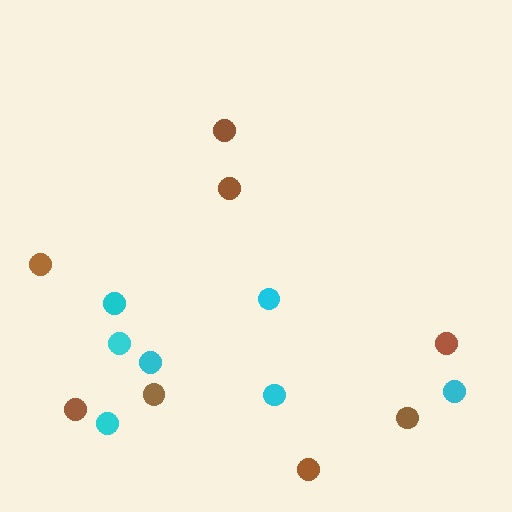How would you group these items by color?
There are 2 groups: one group of brown circles (8) and one group of cyan circles (7).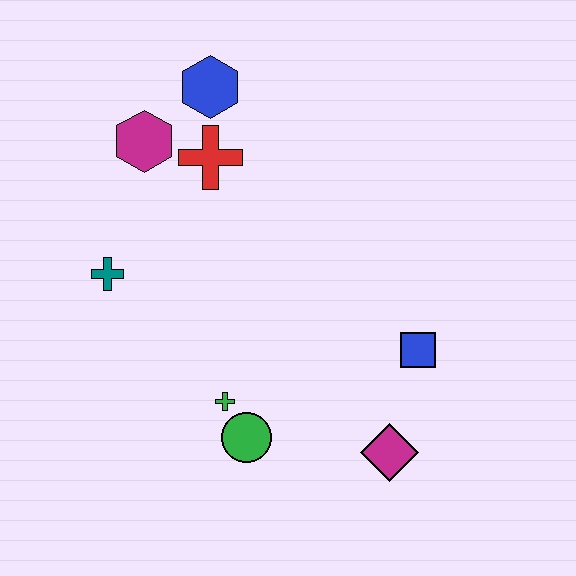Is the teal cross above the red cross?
No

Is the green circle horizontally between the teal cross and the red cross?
No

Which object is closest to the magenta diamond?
The blue square is closest to the magenta diamond.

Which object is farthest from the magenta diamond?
The blue hexagon is farthest from the magenta diamond.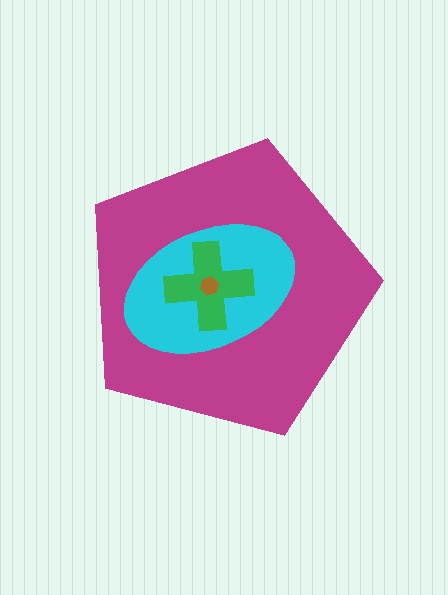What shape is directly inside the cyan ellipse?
The green cross.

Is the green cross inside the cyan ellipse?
Yes.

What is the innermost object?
The brown hexagon.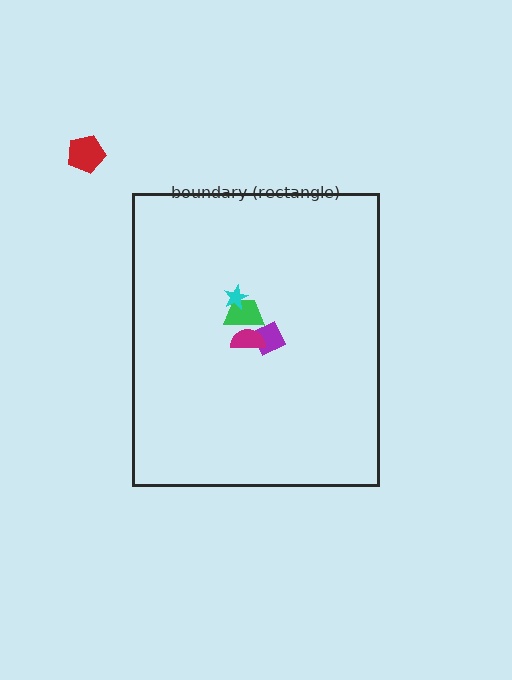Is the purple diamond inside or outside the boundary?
Inside.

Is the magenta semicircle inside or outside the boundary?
Inside.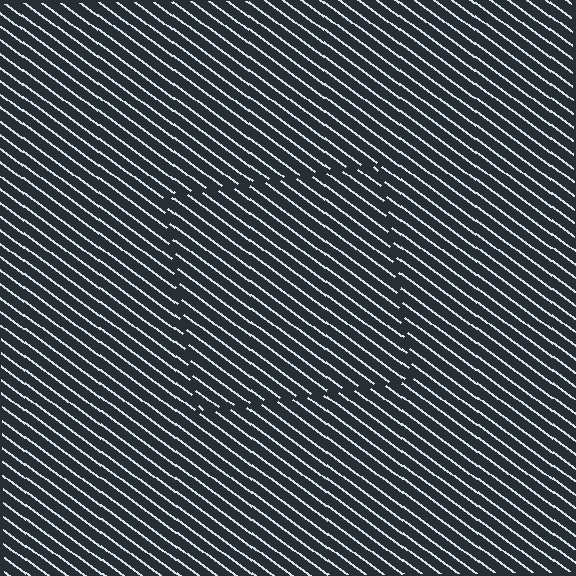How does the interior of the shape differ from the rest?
The interior of the shape contains the same grating, shifted by half a period — the contour is defined by the phase discontinuity where line-ends from the inner and outer gratings abut.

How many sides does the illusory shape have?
4 sides — the line-ends trace a square.